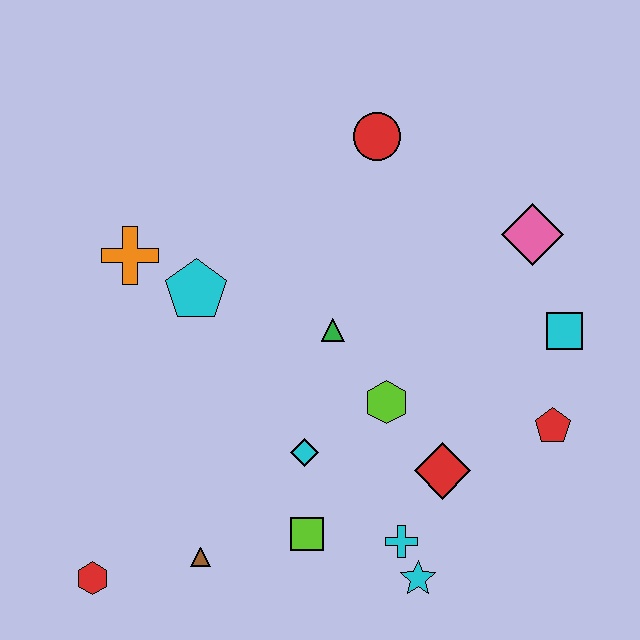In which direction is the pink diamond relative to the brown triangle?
The pink diamond is to the right of the brown triangle.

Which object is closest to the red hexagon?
The brown triangle is closest to the red hexagon.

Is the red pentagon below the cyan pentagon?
Yes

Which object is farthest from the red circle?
The red hexagon is farthest from the red circle.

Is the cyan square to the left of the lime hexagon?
No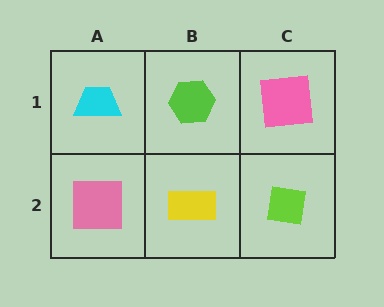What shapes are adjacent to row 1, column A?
A pink square (row 2, column A), a lime hexagon (row 1, column B).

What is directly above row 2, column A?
A cyan trapezoid.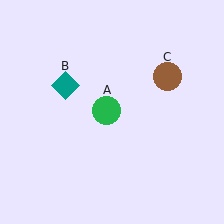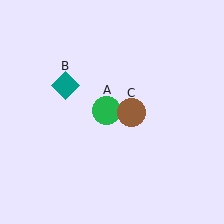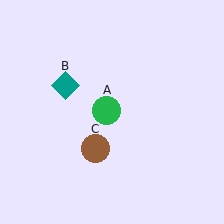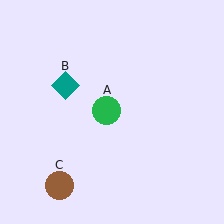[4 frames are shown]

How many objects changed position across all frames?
1 object changed position: brown circle (object C).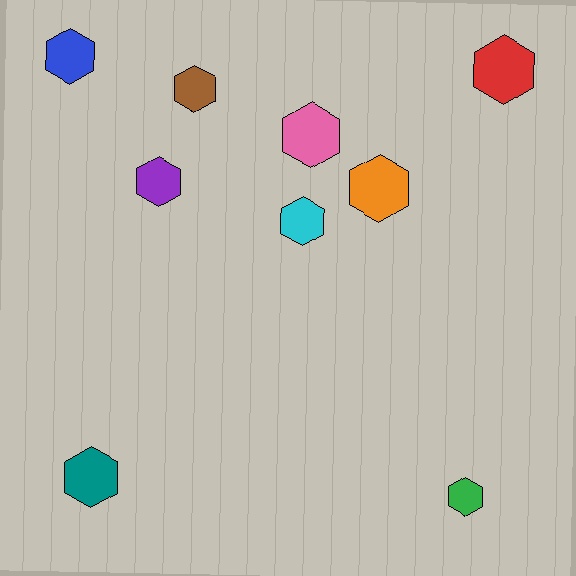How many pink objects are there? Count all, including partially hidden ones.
There is 1 pink object.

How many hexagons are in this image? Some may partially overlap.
There are 9 hexagons.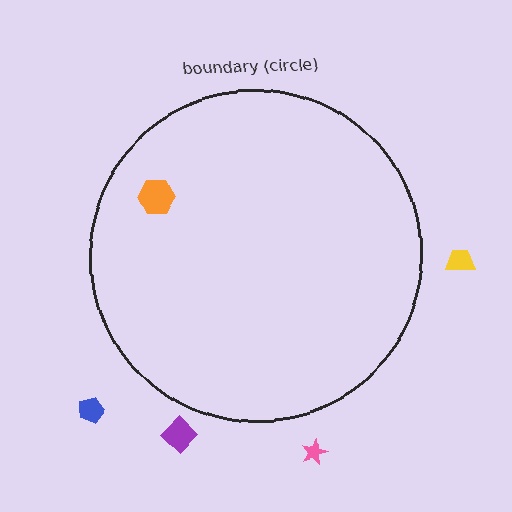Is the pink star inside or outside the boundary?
Outside.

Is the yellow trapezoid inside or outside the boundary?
Outside.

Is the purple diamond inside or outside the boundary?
Outside.